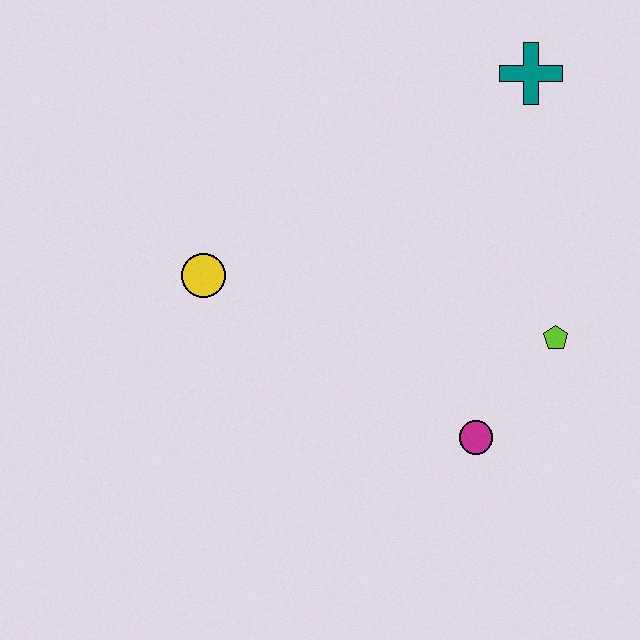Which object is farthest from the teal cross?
The yellow circle is farthest from the teal cross.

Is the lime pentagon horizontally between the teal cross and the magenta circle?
No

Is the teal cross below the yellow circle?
No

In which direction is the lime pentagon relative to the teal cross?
The lime pentagon is below the teal cross.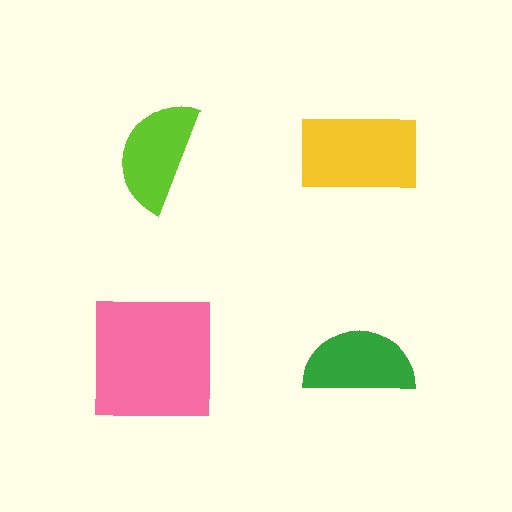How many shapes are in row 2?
2 shapes.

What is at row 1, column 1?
A lime semicircle.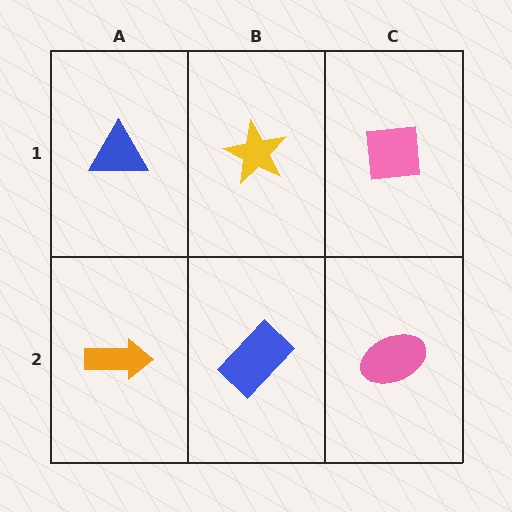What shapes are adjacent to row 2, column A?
A blue triangle (row 1, column A), a blue rectangle (row 2, column B).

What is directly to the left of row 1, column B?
A blue triangle.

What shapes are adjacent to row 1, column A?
An orange arrow (row 2, column A), a yellow star (row 1, column B).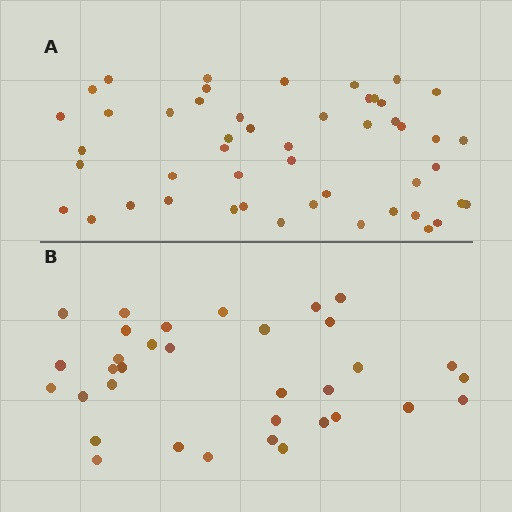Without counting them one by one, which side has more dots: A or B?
Region A (the top region) has more dots.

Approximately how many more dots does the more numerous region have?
Region A has approximately 15 more dots than region B.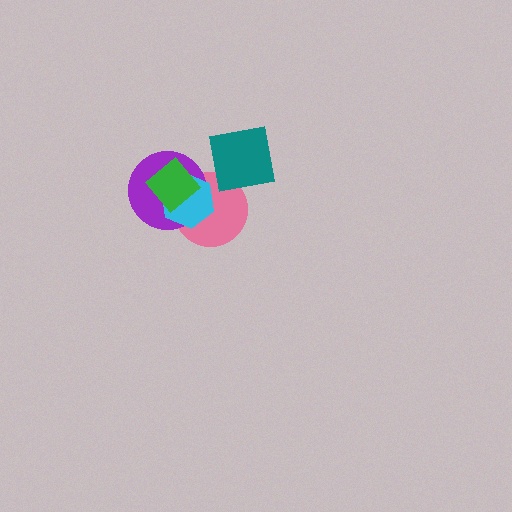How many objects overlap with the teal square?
1 object overlaps with the teal square.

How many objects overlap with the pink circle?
4 objects overlap with the pink circle.